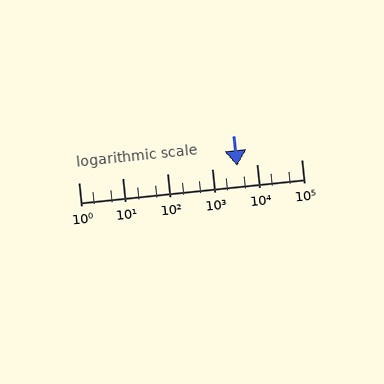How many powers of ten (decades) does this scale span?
The scale spans 5 decades, from 1 to 100000.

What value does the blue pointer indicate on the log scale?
The pointer indicates approximately 3600.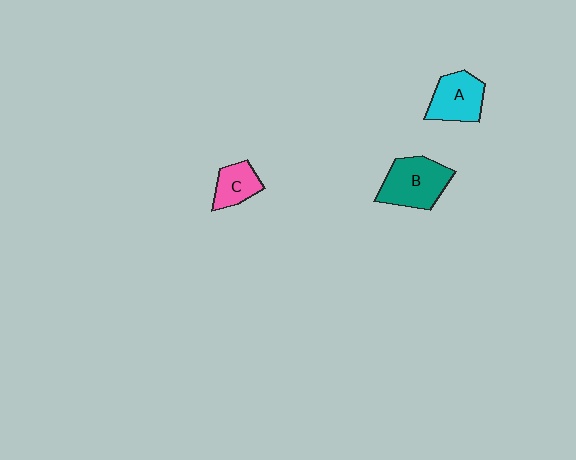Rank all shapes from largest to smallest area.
From largest to smallest: B (teal), A (cyan), C (pink).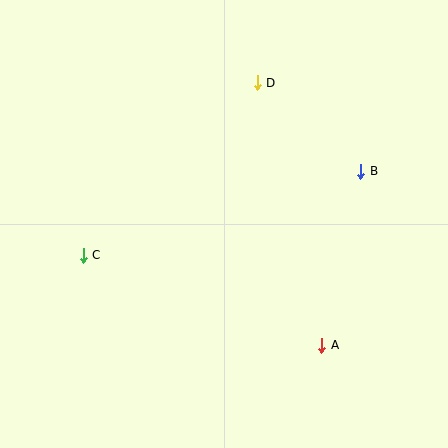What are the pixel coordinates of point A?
Point A is at (322, 345).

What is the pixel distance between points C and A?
The distance between C and A is 255 pixels.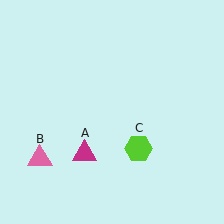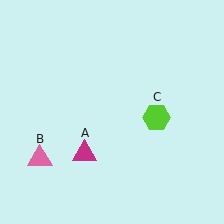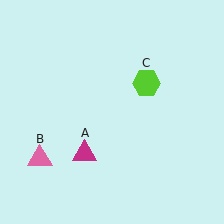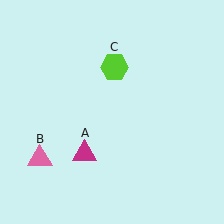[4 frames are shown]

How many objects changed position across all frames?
1 object changed position: lime hexagon (object C).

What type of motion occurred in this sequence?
The lime hexagon (object C) rotated counterclockwise around the center of the scene.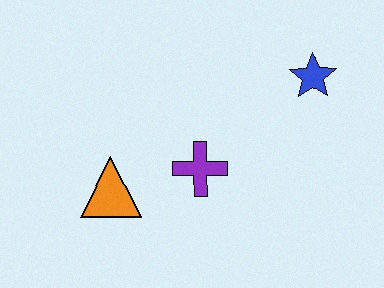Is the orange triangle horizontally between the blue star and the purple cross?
No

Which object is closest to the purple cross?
The orange triangle is closest to the purple cross.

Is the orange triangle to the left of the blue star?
Yes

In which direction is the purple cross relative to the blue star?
The purple cross is to the left of the blue star.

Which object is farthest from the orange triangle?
The blue star is farthest from the orange triangle.